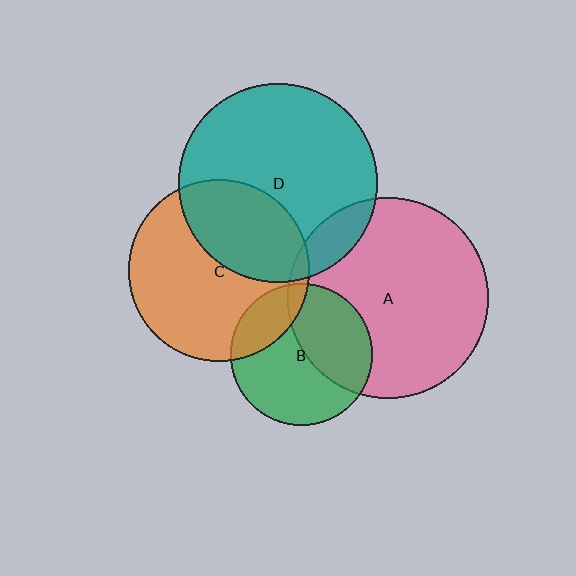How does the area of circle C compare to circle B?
Approximately 1.6 times.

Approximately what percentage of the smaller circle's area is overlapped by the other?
Approximately 40%.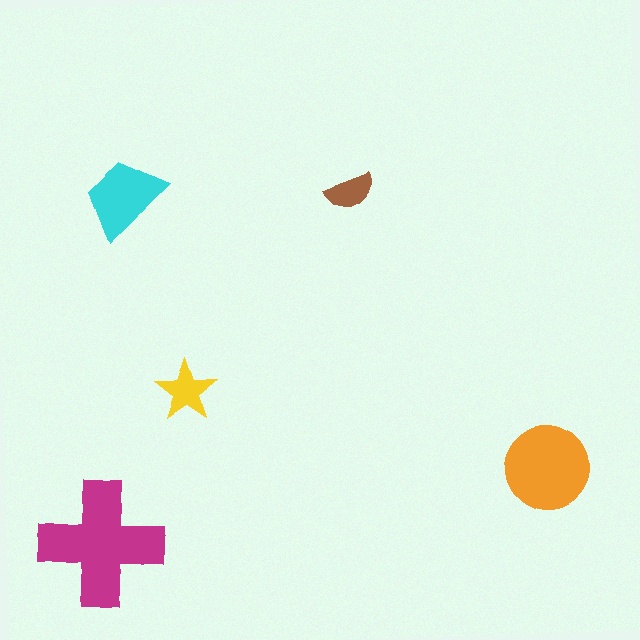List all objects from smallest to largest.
The brown semicircle, the yellow star, the cyan trapezoid, the orange circle, the magenta cross.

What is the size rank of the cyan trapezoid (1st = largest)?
3rd.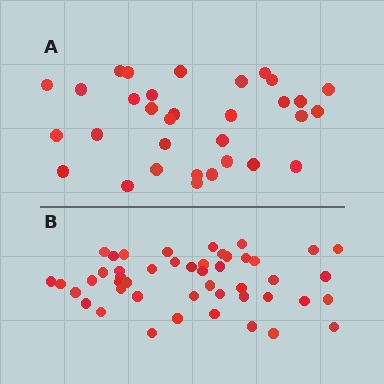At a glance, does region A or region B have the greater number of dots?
Region B (the bottom region) has more dots.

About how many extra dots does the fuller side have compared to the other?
Region B has approximately 15 more dots than region A.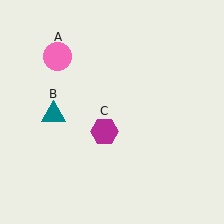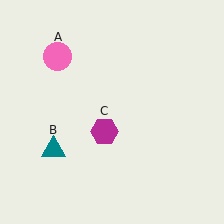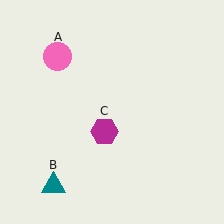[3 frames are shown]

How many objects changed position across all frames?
1 object changed position: teal triangle (object B).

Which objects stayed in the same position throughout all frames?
Pink circle (object A) and magenta hexagon (object C) remained stationary.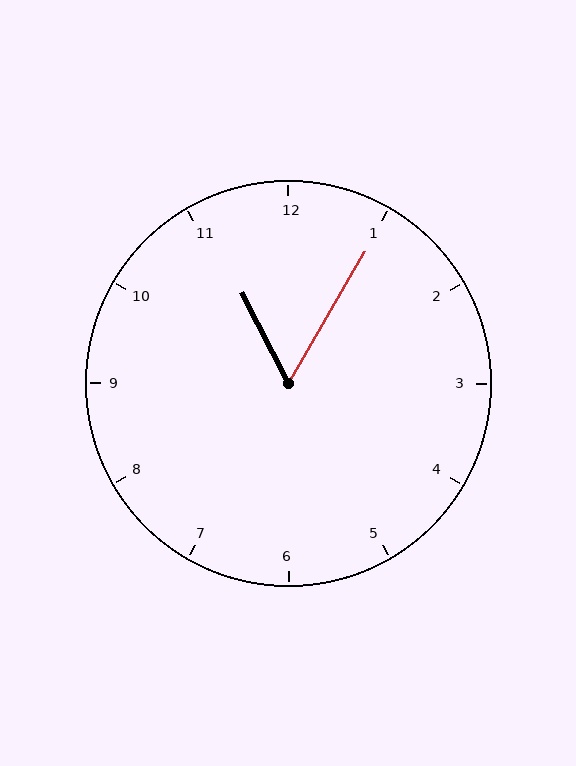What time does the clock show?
11:05.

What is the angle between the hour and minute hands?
Approximately 58 degrees.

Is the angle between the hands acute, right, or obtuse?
It is acute.